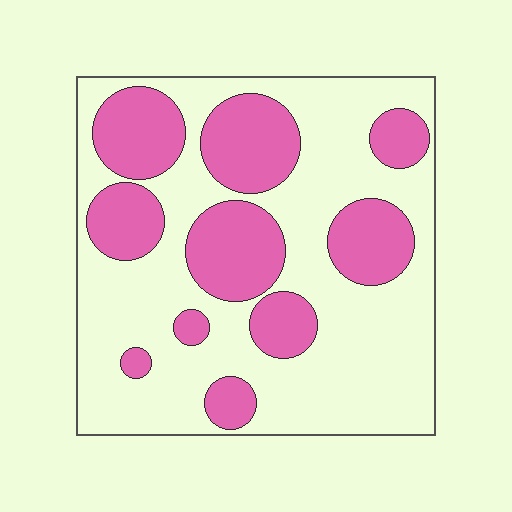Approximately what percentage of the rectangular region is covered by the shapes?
Approximately 35%.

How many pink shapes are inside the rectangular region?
10.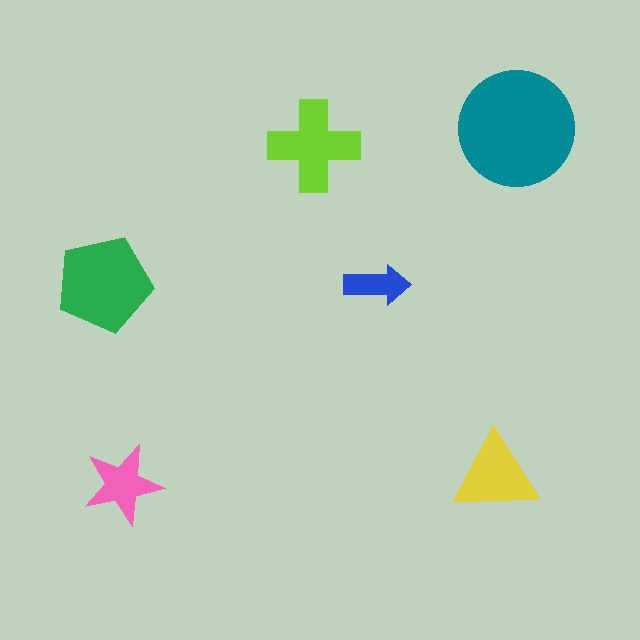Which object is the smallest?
The blue arrow.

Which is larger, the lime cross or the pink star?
The lime cross.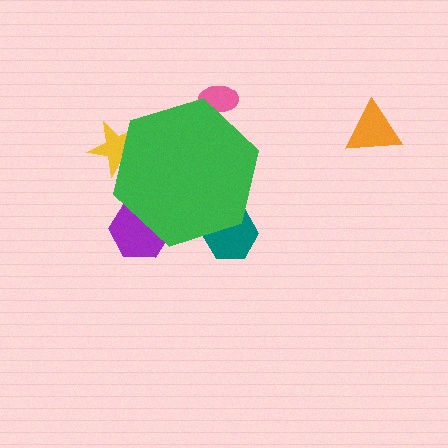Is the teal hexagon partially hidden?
Yes, the teal hexagon is partially hidden behind the green hexagon.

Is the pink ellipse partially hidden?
Yes, the pink ellipse is partially hidden behind the green hexagon.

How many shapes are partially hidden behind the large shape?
4 shapes are partially hidden.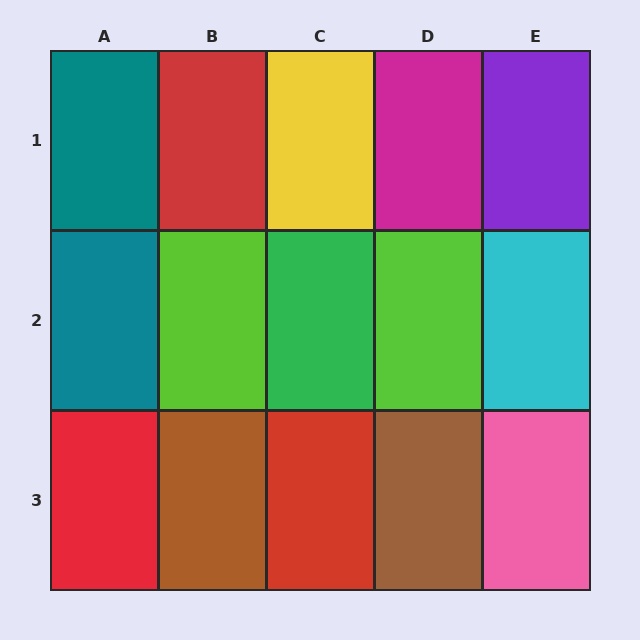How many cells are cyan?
1 cell is cyan.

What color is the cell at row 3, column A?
Red.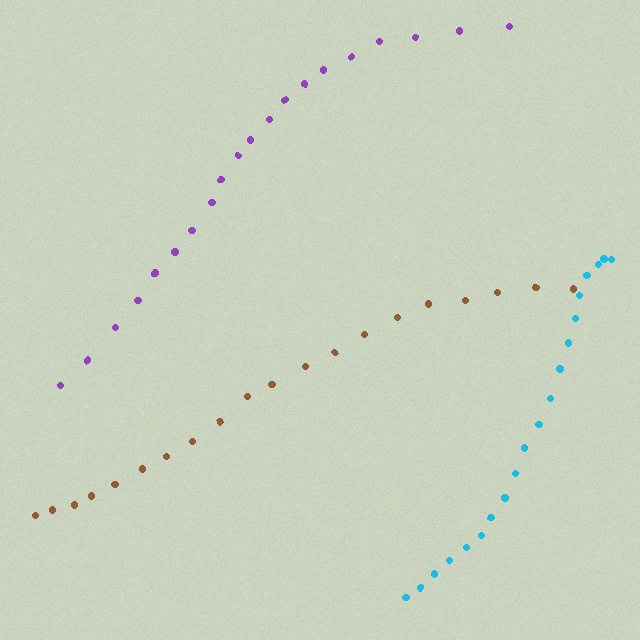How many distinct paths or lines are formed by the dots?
There are 3 distinct paths.